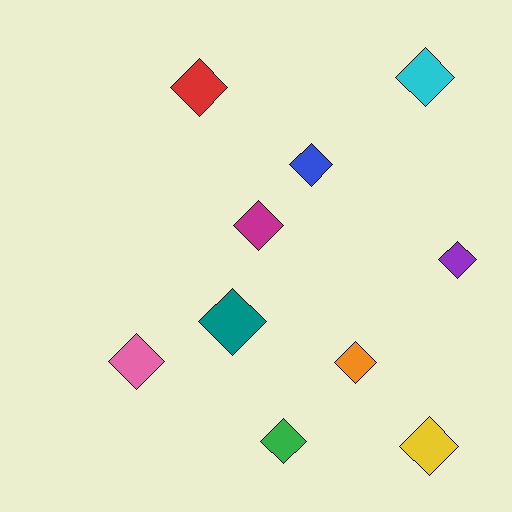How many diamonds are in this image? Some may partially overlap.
There are 10 diamonds.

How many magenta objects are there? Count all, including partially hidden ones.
There is 1 magenta object.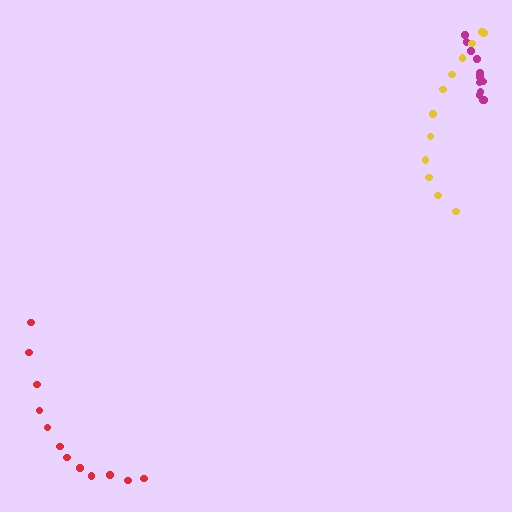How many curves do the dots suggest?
There are 3 distinct paths.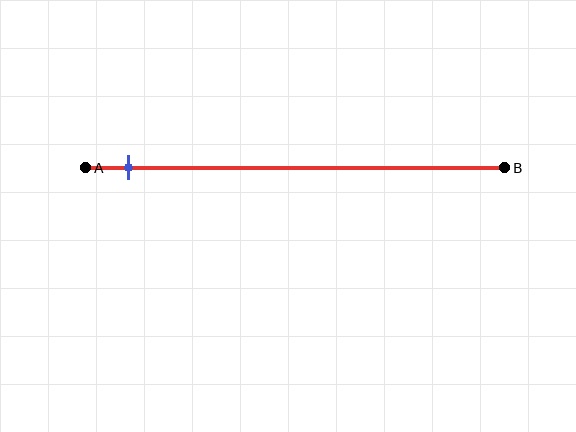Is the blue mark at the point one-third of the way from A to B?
No, the mark is at about 10% from A, not at the 33% one-third point.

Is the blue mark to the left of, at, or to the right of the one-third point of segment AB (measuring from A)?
The blue mark is to the left of the one-third point of segment AB.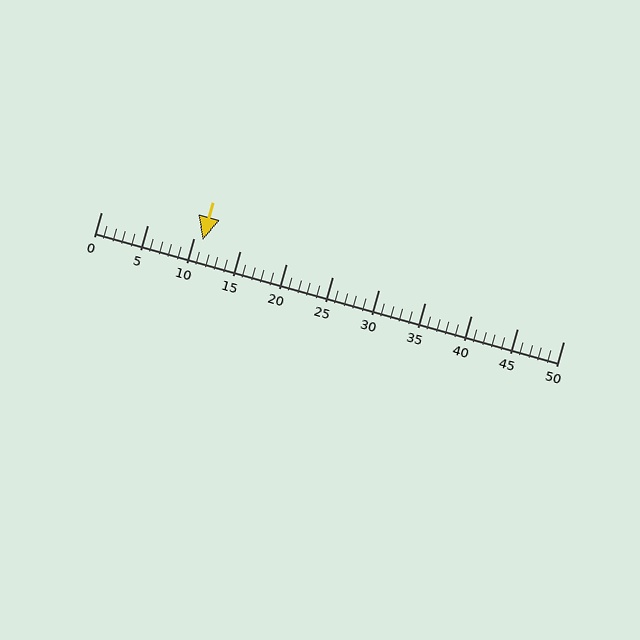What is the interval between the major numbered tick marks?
The major tick marks are spaced 5 units apart.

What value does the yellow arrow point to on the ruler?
The yellow arrow points to approximately 11.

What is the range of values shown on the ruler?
The ruler shows values from 0 to 50.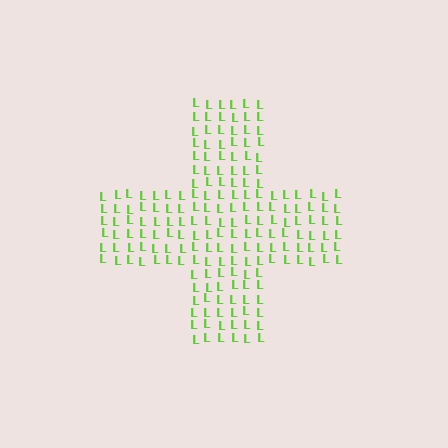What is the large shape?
The large shape is a cross.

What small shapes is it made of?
It is made of small letter L's.